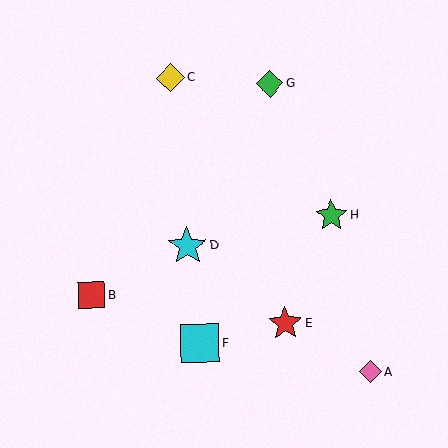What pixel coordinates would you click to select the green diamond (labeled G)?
Click at (270, 84) to select the green diamond G.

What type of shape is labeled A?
Shape A is a pink diamond.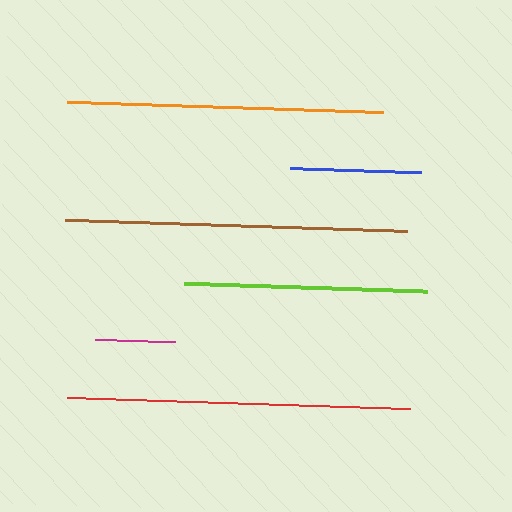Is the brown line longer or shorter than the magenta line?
The brown line is longer than the magenta line.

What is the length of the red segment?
The red segment is approximately 343 pixels long.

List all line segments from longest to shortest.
From longest to shortest: red, brown, orange, lime, blue, magenta.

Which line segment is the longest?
The red line is the longest at approximately 343 pixels.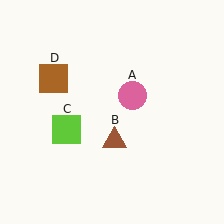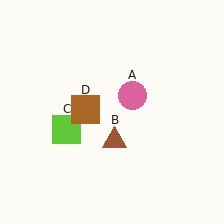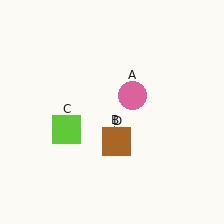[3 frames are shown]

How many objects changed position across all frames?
1 object changed position: brown square (object D).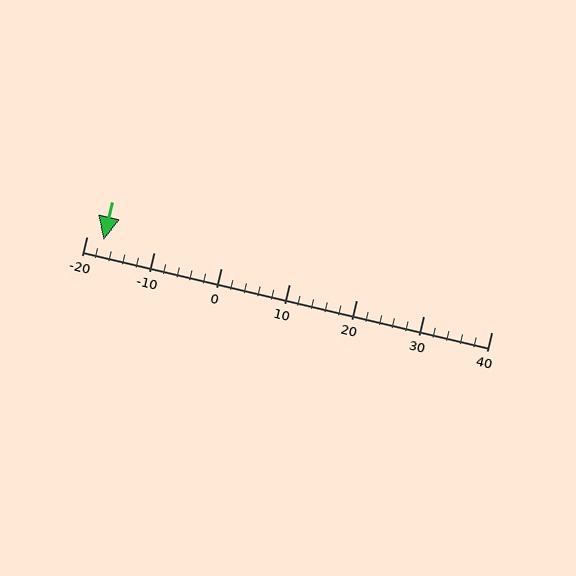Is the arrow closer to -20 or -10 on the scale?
The arrow is closer to -20.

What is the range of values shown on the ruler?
The ruler shows values from -20 to 40.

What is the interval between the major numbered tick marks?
The major tick marks are spaced 10 units apart.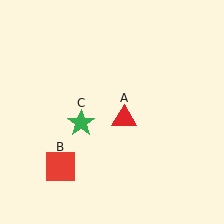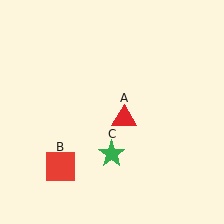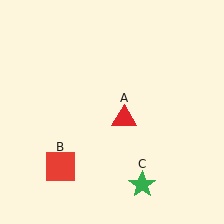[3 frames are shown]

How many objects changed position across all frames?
1 object changed position: green star (object C).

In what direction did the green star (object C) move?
The green star (object C) moved down and to the right.